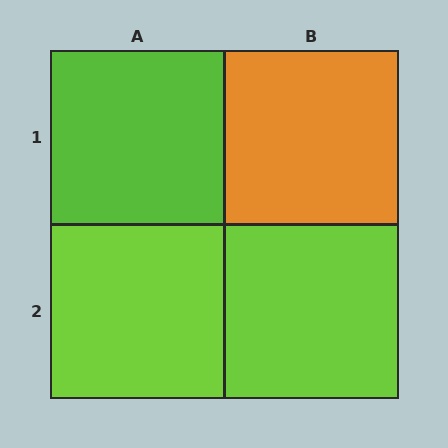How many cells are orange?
1 cell is orange.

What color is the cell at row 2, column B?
Lime.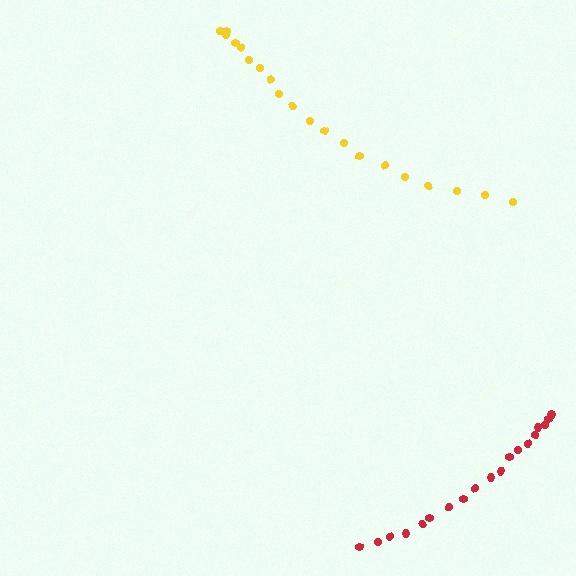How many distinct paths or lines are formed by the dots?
There are 2 distinct paths.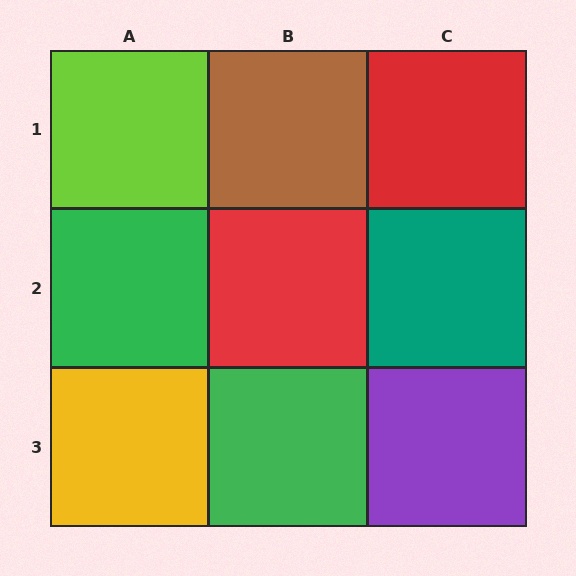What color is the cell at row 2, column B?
Red.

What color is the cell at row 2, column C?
Teal.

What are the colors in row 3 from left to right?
Yellow, green, purple.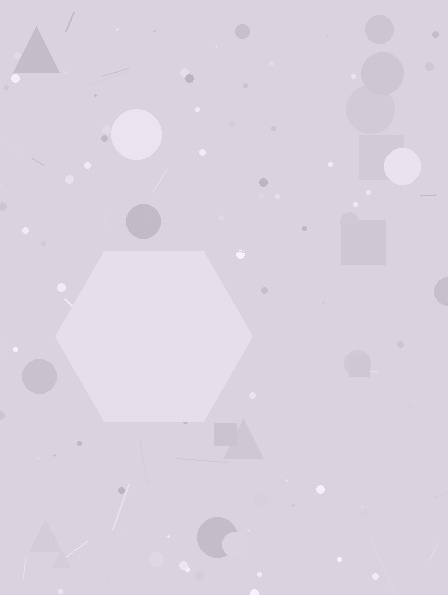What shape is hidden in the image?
A hexagon is hidden in the image.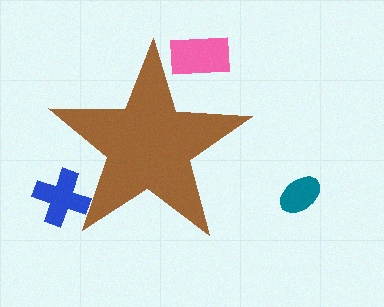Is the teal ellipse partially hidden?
No, the teal ellipse is fully visible.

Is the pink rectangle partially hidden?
Yes, the pink rectangle is partially hidden behind the brown star.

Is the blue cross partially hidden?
Yes, the blue cross is partially hidden behind the brown star.